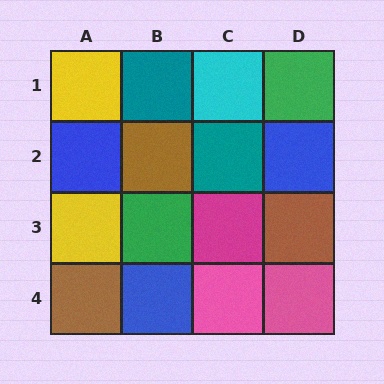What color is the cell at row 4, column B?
Blue.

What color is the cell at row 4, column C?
Pink.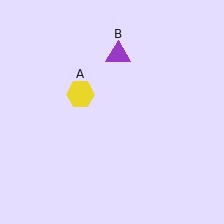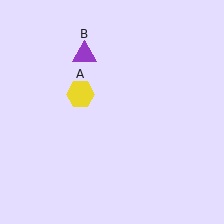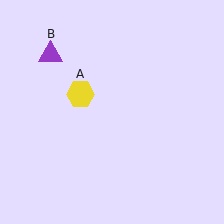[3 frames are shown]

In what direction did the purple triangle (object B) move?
The purple triangle (object B) moved left.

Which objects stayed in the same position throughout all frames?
Yellow hexagon (object A) remained stationary.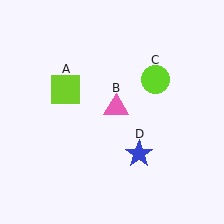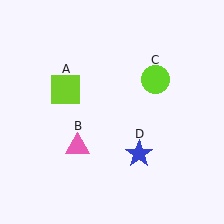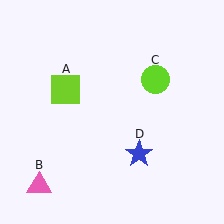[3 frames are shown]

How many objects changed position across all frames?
1 object changed position: pink triangle (object B).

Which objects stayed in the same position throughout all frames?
Lime square (object A) and lime circle (object C) and blue star (object D) remained stationary.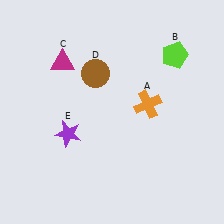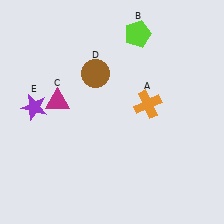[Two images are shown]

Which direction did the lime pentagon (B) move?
The lime pentagon (B) moved left.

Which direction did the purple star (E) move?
The purple star (E) moved left.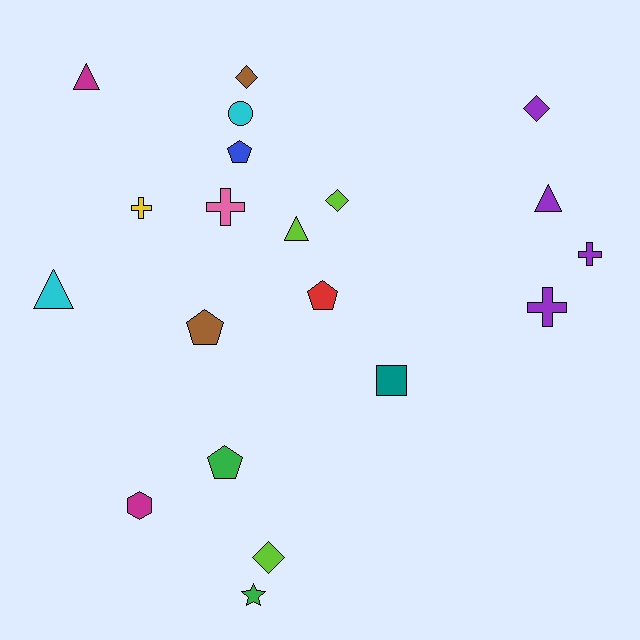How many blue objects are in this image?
There is 1 blue object.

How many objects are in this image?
There are 20 objects.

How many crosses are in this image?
There are 4 crosses.